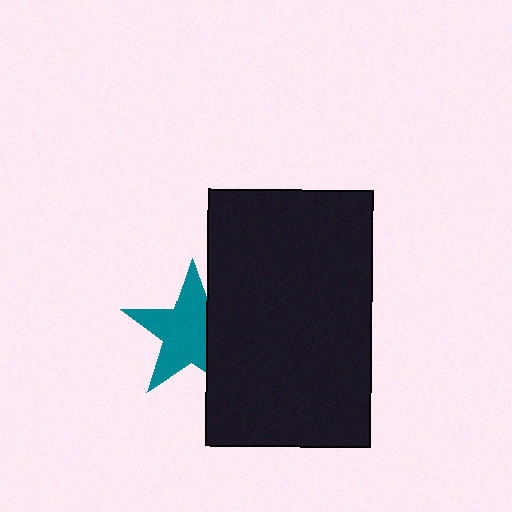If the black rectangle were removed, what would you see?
You would see the complete teal star.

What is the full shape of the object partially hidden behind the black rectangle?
The partially hidden object is a teal star.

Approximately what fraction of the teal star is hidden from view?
Roughly 30% of the teal star is hidden behind the black rectangle.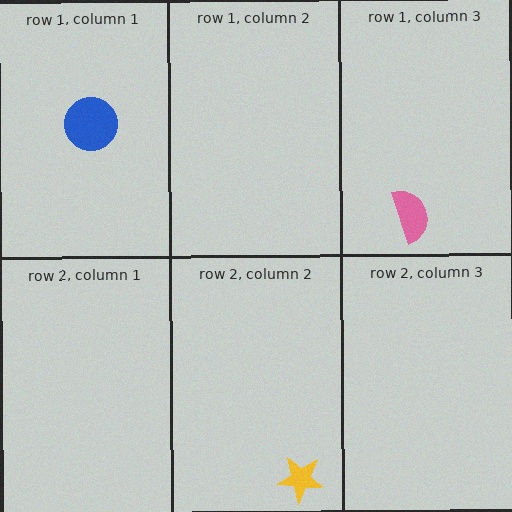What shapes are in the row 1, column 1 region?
The blue circle.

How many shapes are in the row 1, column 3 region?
1.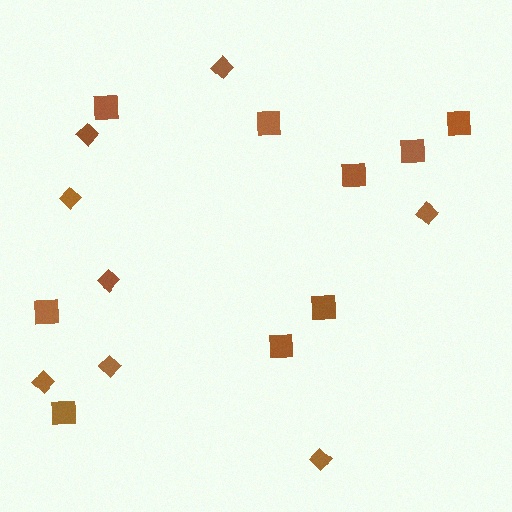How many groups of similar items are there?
There are 2 groups: one group of squares (9) and one group of diamonds (8).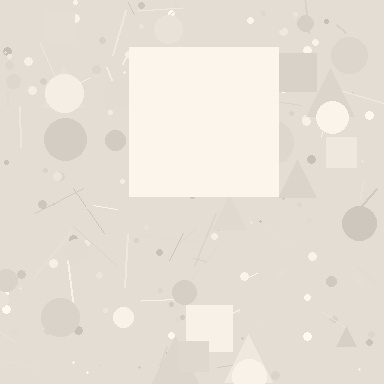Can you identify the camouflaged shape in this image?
The camouflaged shape is a square.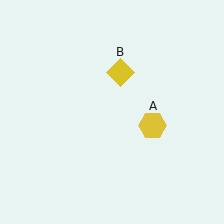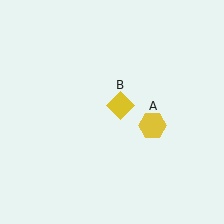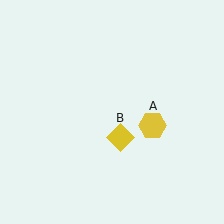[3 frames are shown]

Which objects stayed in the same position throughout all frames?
Yellow hexagon (object A) remained stationary.